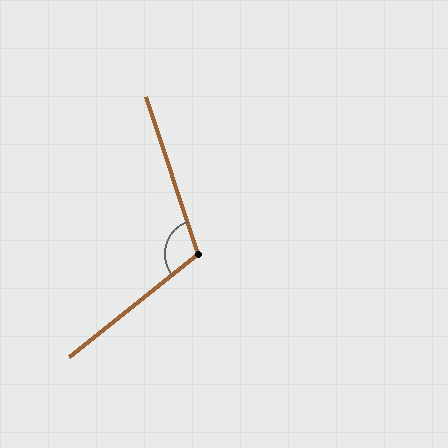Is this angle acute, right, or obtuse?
It is obtuse.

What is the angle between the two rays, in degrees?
Approximately 110 degrees.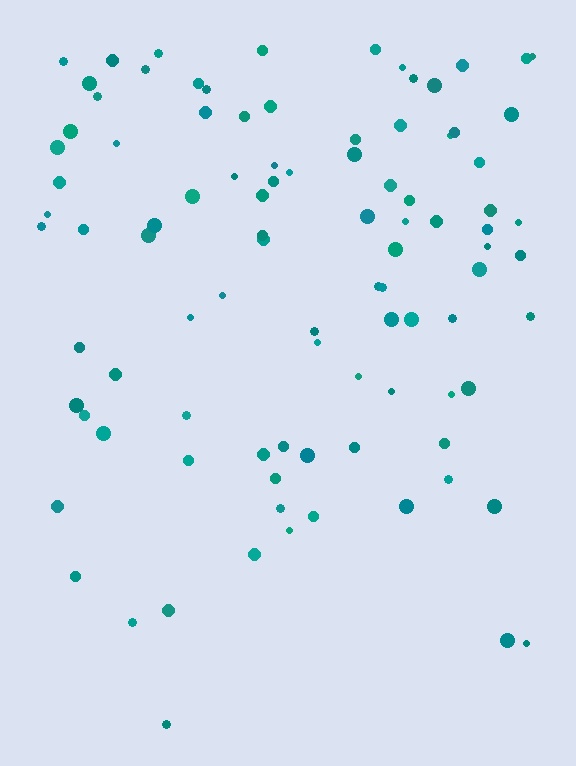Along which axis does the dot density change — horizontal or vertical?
Vertical.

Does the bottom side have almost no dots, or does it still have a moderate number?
Still a moderate number, just noticeably fewer than the top.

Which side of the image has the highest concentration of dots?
The top.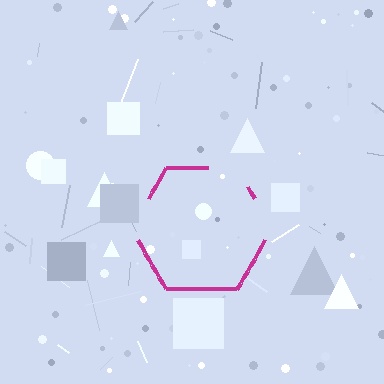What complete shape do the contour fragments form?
The contour fragments form a hexagon.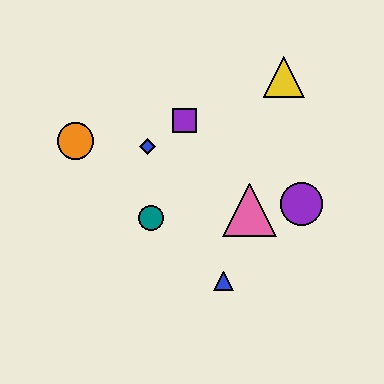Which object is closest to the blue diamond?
The purple square is closest to the blue diamond.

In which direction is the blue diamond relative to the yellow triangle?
The blue diamond is to the left of the yellow triangle.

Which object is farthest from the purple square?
The blue triangle is farthest from the purple square.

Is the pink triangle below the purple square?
Yes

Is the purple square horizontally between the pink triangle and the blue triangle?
No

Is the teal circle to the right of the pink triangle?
No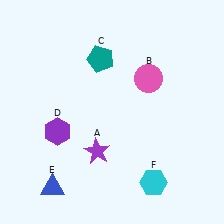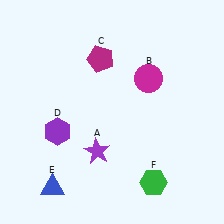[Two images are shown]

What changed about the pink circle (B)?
In Image 1, B is pink. In Image 2, it changed to magenta.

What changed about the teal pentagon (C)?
In Image 1, C is teal. In Image 2, it changed to magenta.